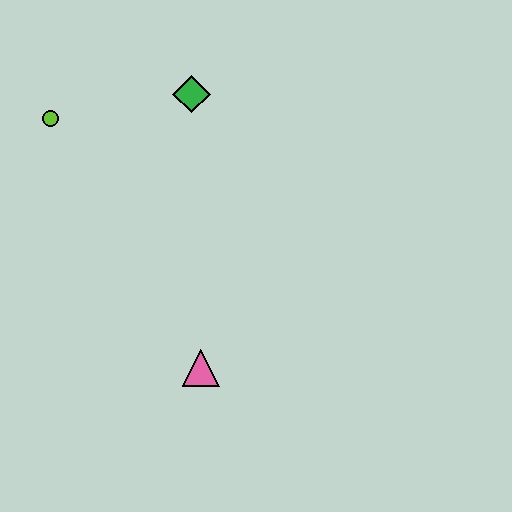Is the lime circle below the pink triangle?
No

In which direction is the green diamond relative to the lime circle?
The green diamond is to the right of the lime circle.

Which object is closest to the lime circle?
The green diamond is closest to the lime circle.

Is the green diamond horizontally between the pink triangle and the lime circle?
Yes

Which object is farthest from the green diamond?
The pink triangle is farthest from the green diamond.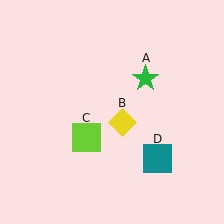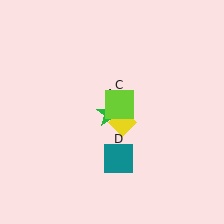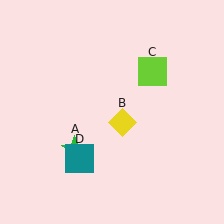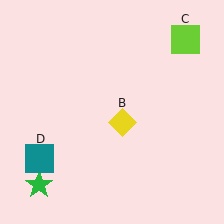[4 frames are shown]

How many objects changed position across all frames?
3 objects changed position: green star (object A), lime square (object C), teal square (object D).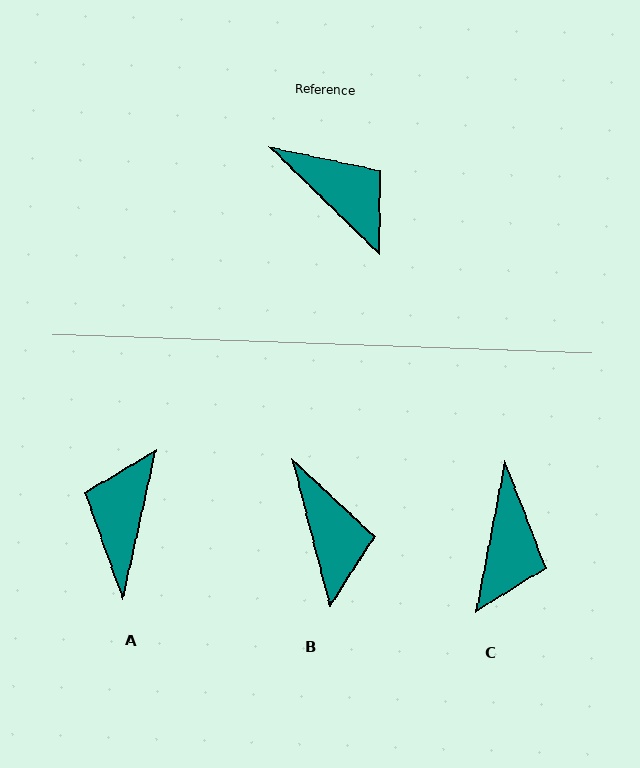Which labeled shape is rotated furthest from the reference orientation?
A, about 122 degrees away.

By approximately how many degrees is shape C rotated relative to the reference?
Approximately 57 degrees clockwise.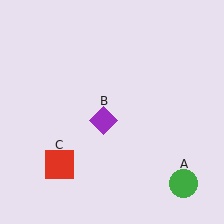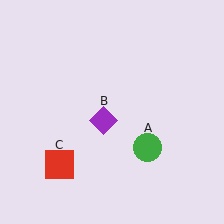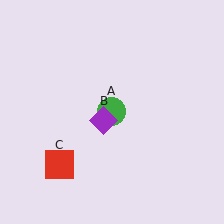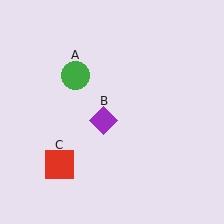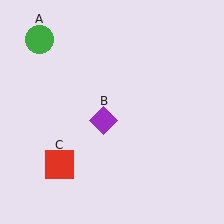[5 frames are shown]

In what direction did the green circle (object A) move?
The green circle (object A) moved up and to the left.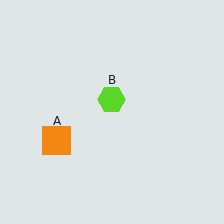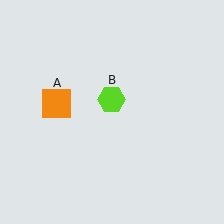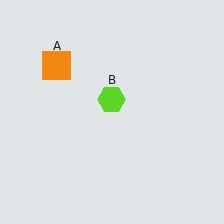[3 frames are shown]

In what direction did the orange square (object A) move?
The orange square (object A) moved up.